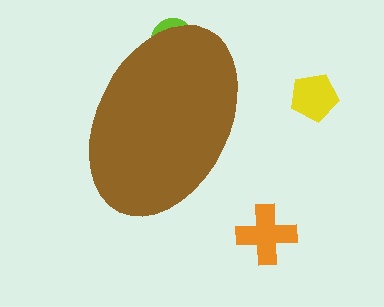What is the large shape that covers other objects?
A brown ellipse.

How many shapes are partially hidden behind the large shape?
1 shape is partially hidden.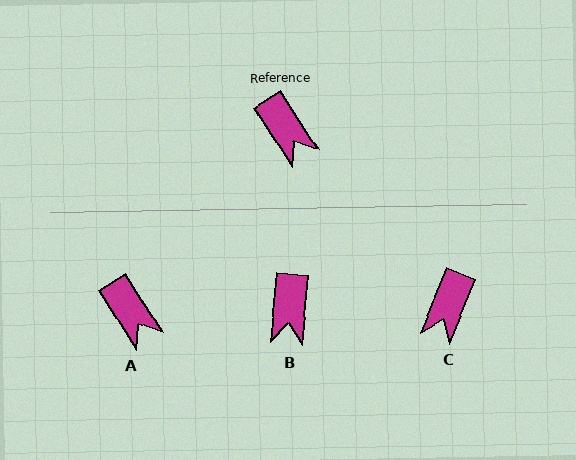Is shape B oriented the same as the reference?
No, it is off by about 38 degrees.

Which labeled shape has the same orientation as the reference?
A.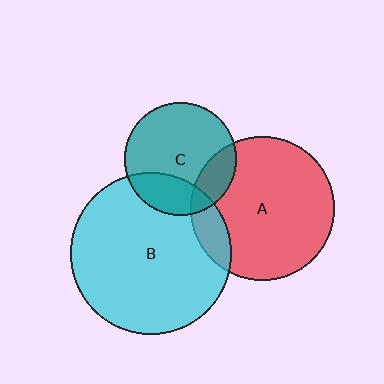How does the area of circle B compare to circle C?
Approximately 2.0 times.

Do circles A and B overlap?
Yes.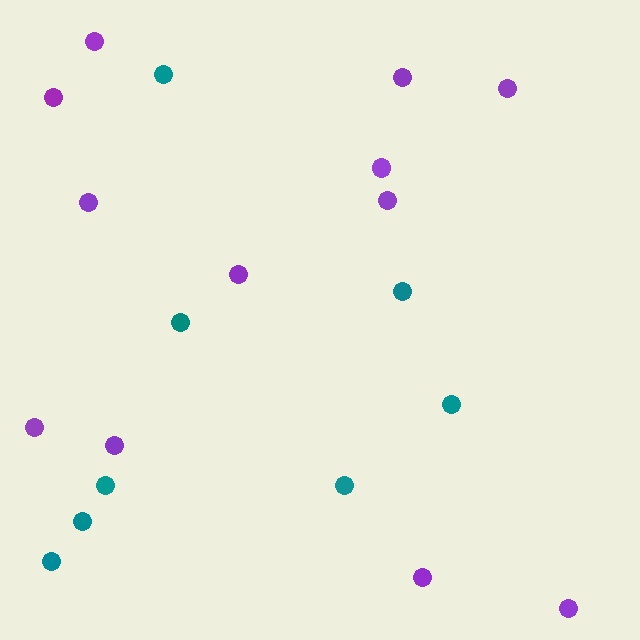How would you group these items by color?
There are 2 groups: one group of teal circles (8) and one group of purple circles (12).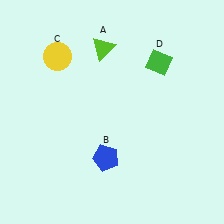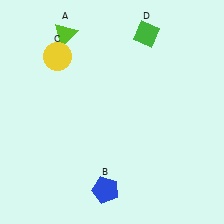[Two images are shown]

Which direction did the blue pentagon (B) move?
The blue pentagon (B) moved down.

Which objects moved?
The objects that moved are: the lime triangle (A), the blue pentagon (B), the green diamond (D).